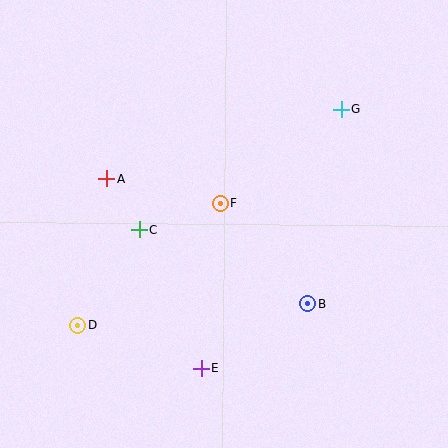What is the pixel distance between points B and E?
The distance between B and E is 125 pixels.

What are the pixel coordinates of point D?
Point D is at (78, 325).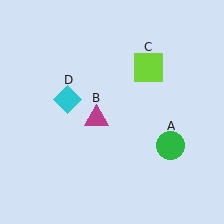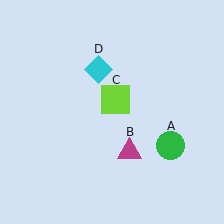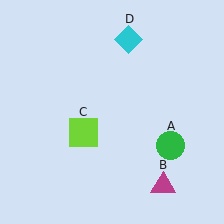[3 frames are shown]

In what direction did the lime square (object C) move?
The lime square (object C) moved down and to the left.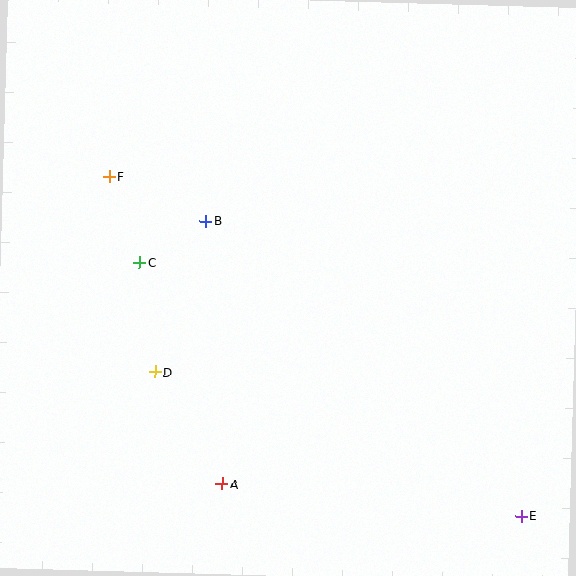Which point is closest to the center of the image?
Point B at (205, 221) is closest to the center.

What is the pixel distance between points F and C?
The distance between F and C is 91 pixels.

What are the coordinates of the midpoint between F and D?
The midpoint between F and D is at (132, 274).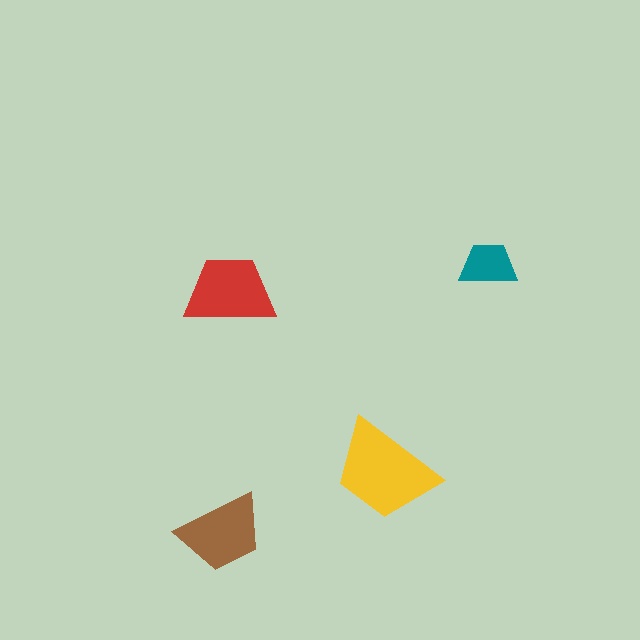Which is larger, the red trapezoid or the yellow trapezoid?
The yellow one.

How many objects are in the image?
There are 4 objects in the image.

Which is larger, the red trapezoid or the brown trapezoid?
The red one.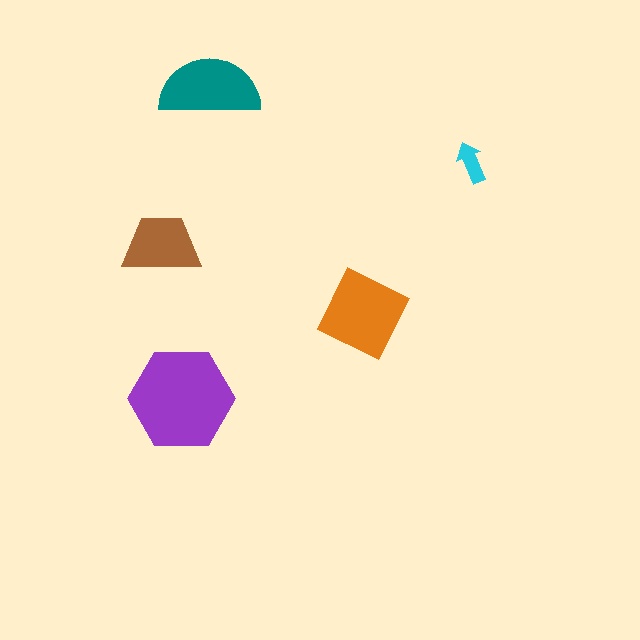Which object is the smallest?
The cyan arrow.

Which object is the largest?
The purple hexagon.